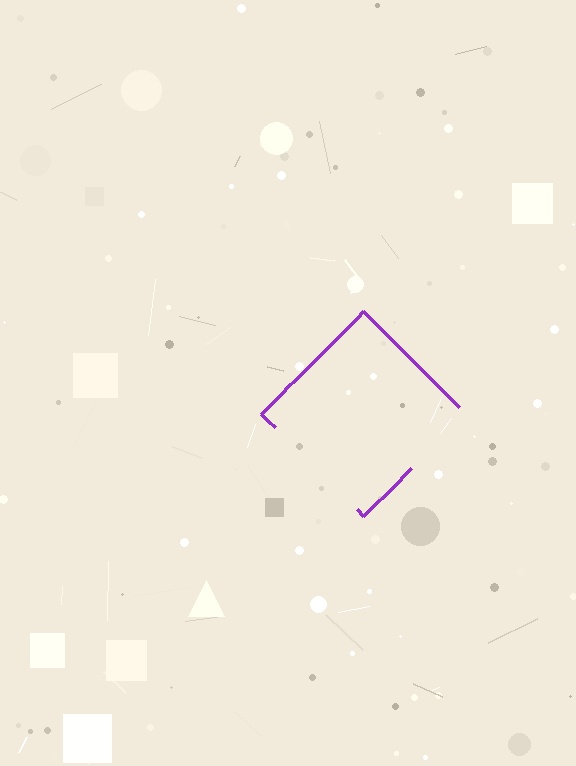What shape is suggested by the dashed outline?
The dashed outline suggests a diamond.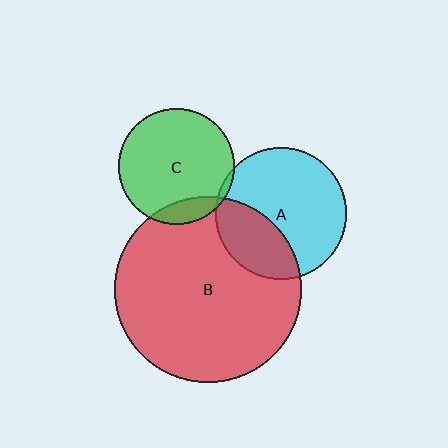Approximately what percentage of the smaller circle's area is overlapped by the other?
Approximately 30%.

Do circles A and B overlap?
Yes.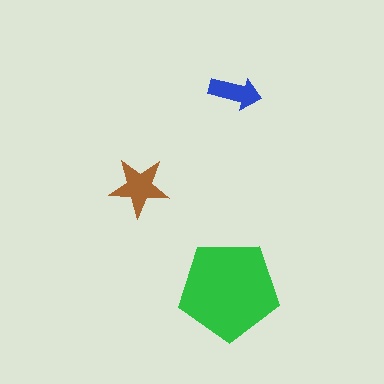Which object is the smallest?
The blue arrow.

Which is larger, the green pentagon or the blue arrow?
The green pentagon.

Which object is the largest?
The green pentagon.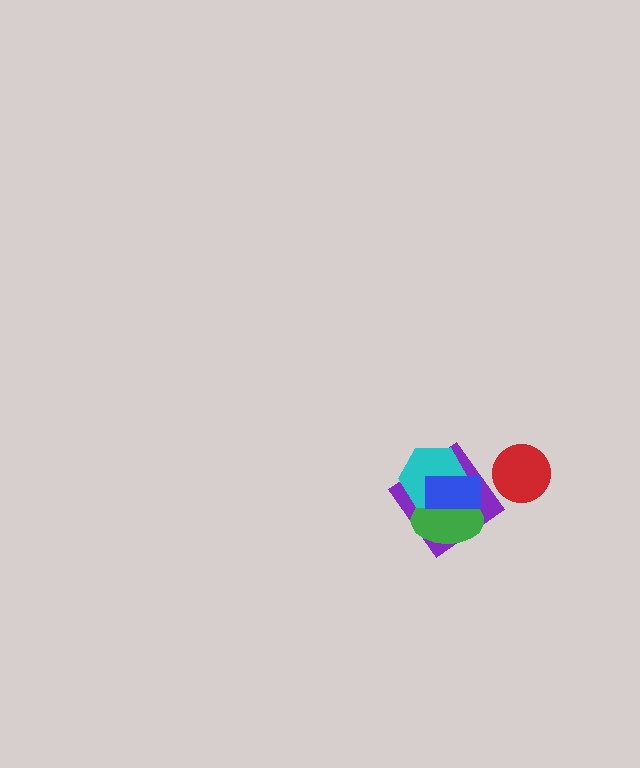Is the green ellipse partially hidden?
Yes, it is partially covered by another shape.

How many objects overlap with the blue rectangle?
3 objects overlap with the blue rectangle.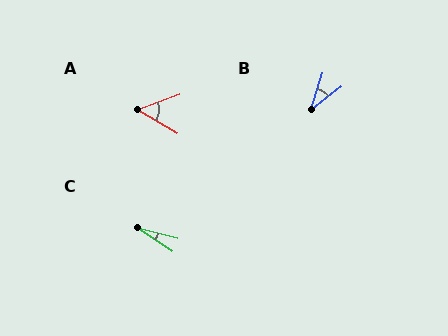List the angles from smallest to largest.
C (19°), B (35°), A (51°).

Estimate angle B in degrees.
Approximately 35 degrees.